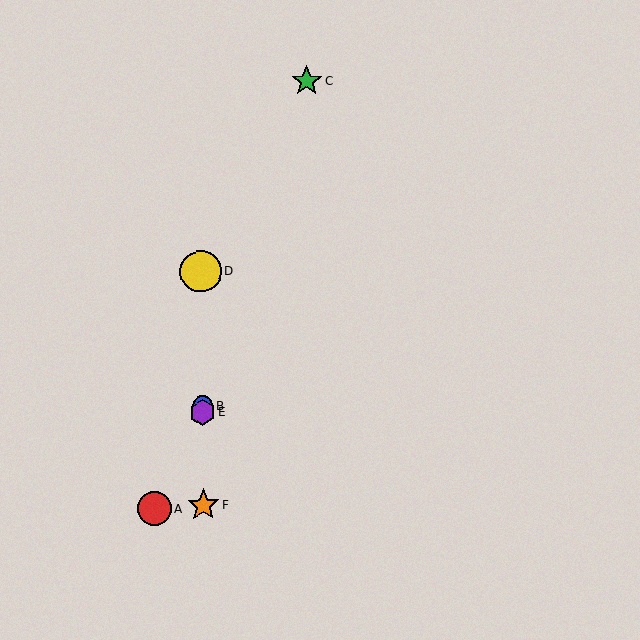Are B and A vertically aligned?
No, B is at x≈202 and A is at x≈155.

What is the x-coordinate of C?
Object C is at x≈307.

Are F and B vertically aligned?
Yes, both are at x≈204.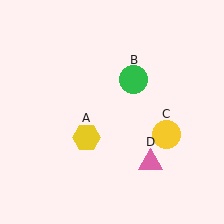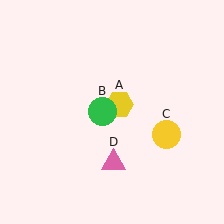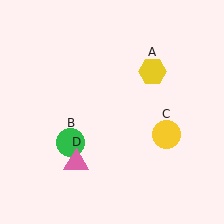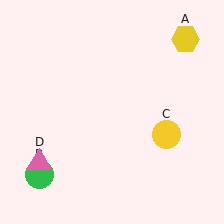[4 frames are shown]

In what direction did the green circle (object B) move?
The green circle (object B) moved down and to the left.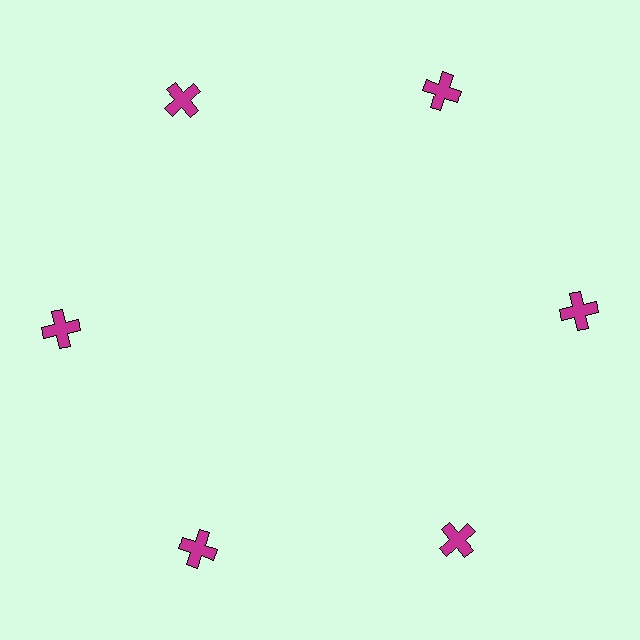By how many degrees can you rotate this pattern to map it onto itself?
The pattern maps onto itself every 60 degrees of rotation.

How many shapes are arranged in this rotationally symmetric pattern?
There are 6 shapes, arranged in 6 groups of 1.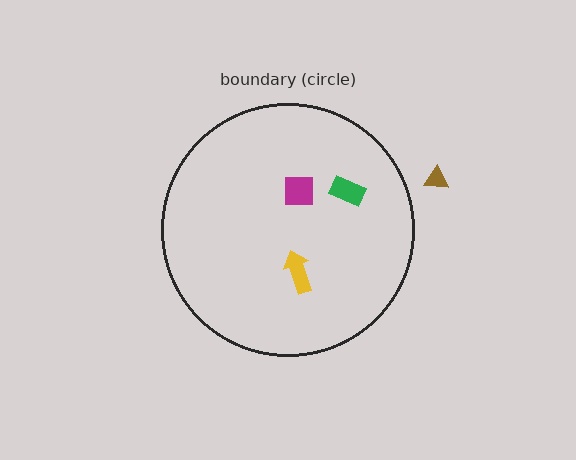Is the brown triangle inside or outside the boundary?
Outside.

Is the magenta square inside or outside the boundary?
Inside.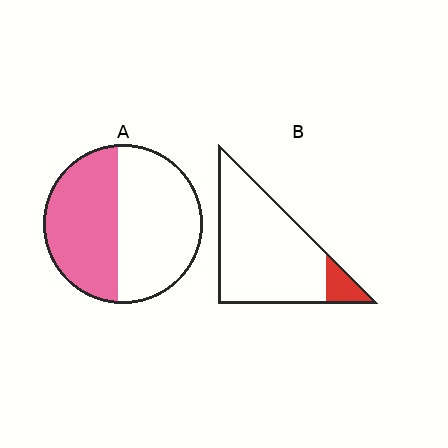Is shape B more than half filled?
No.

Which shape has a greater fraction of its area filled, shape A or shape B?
Shape A.